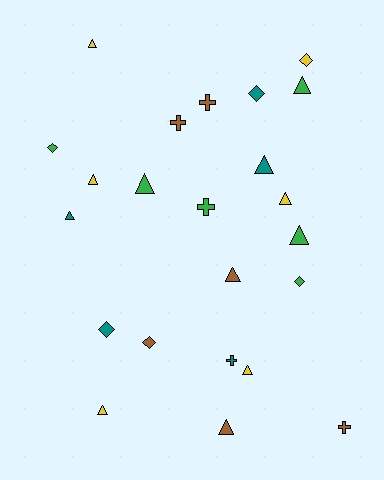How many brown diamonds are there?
There is 1 brown diamond.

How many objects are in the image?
There are 23 objects.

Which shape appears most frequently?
Triangle, with 12 objects.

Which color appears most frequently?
Brown, with 6 objects.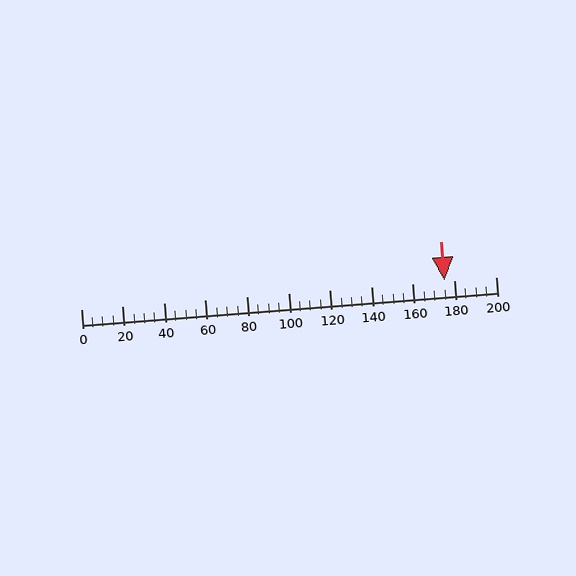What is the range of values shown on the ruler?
The ruler shows values from 0 to 200.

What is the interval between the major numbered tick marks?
The major tick marks are spaced 20 units apart.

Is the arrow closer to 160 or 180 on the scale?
The arrow is closer to 180.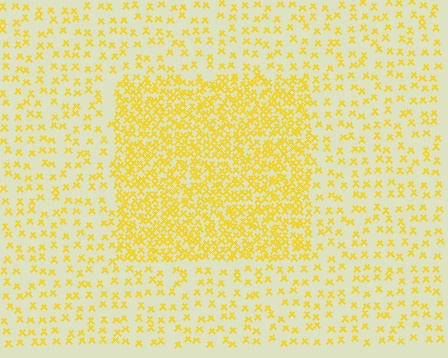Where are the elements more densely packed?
The elements are more densely packed inside the rectangle boundary.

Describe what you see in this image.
The image contains small yellow elements arranged at two different densities. A rectangle-shaped region is visible where the elements are more densely packed than the surrounding area.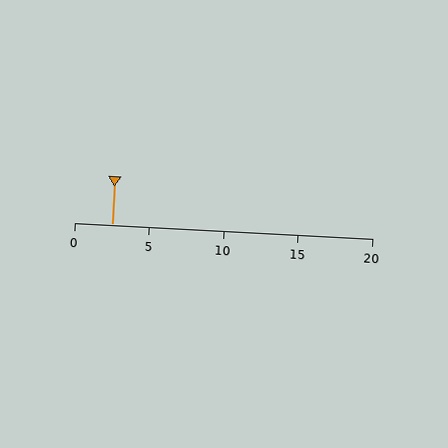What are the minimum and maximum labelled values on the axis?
The axis runs from 0 to 20.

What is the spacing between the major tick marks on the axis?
The major ticks are spaced 5 apart.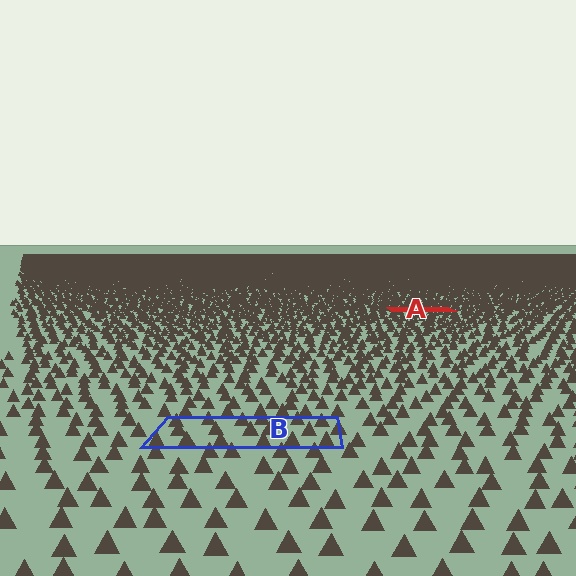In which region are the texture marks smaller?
The texture marks are smaller in region A, because it is farther away.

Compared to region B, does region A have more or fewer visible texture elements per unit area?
Region A has more texture elements per unit area — they are packed more densely because it is farther away.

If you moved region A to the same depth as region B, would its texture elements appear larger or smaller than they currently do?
They would appear larger. At a closer depth, the same texture elements are projected at a bigger on-screen size.